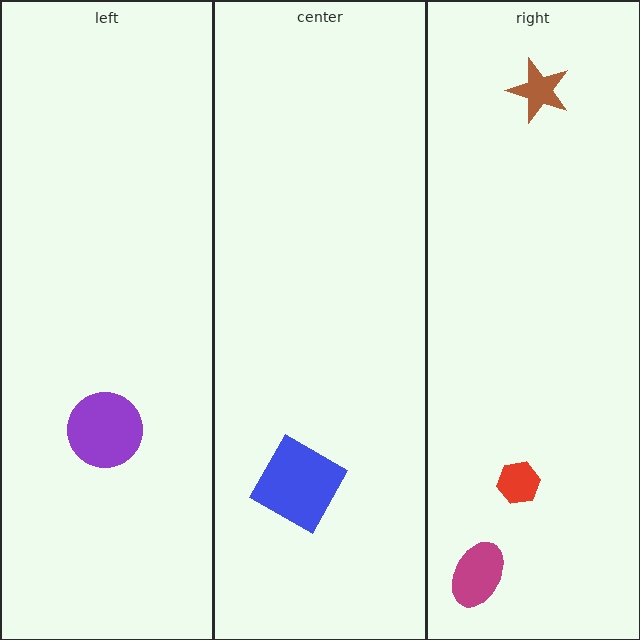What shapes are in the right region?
The magenta ellipse, the red hexagon, the brown star.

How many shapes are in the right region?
3.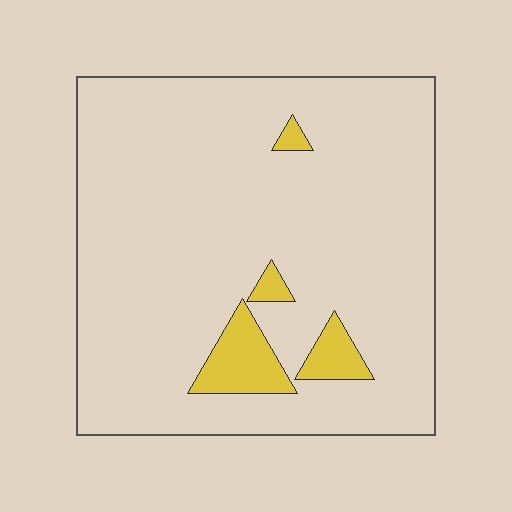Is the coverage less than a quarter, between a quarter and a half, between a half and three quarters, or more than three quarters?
Less than a quarter.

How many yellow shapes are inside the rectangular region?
4.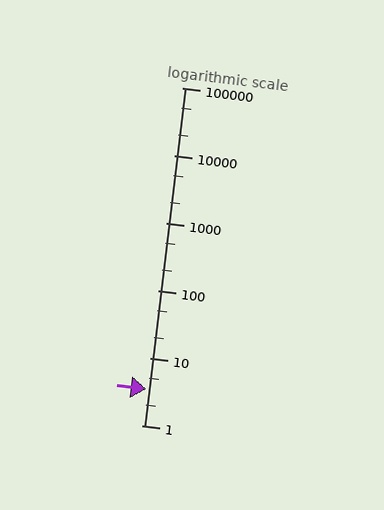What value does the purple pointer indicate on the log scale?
The pointer indicates approximately 3.5.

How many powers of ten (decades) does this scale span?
The scale spans 5 decades, from 1 to 100000.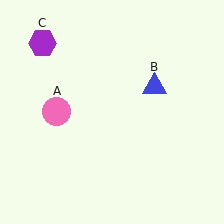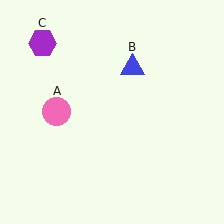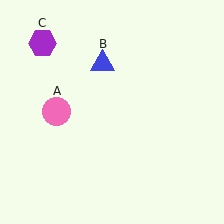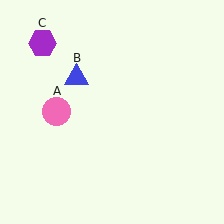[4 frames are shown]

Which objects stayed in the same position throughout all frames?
Pink circle (object A) and purple hexagon (object C) remained stationary.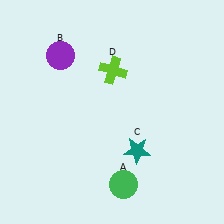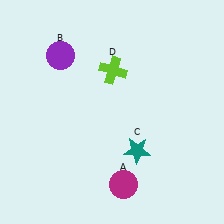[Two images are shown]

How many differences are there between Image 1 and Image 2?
There is 1 difference between the two images.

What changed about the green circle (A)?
In Image 1, A is green. In Image 2, it changed to magenta.